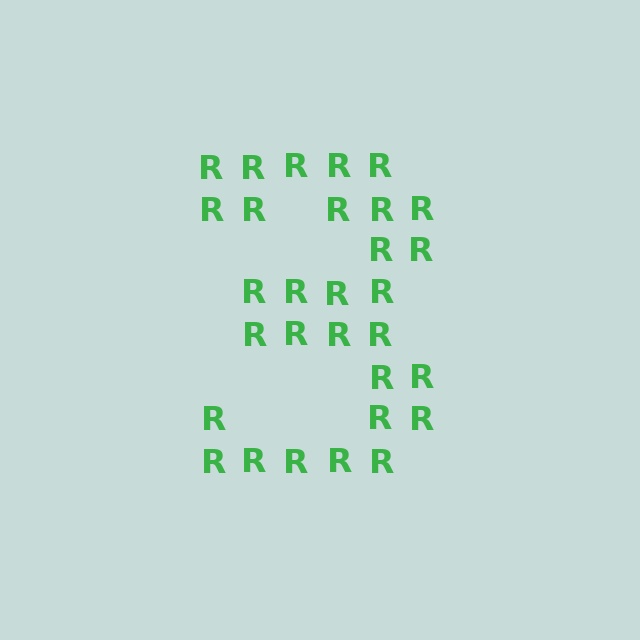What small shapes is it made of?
It is made of small letter R's.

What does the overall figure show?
The overall figure shows the digit 3.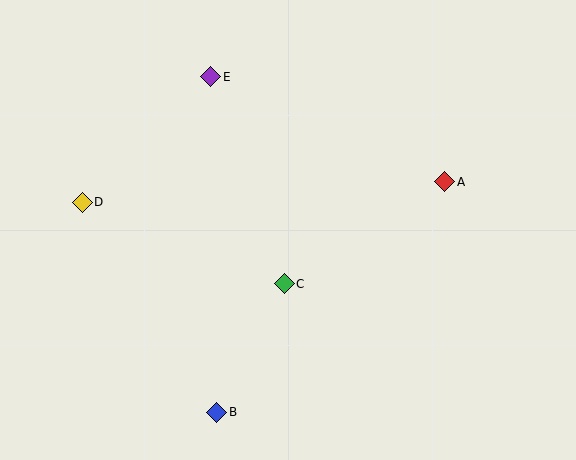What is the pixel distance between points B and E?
The distance between B and E is 336 pixels.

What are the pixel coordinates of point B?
Point B is at (217, 412).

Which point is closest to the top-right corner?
Point A is closest to the top-right corner.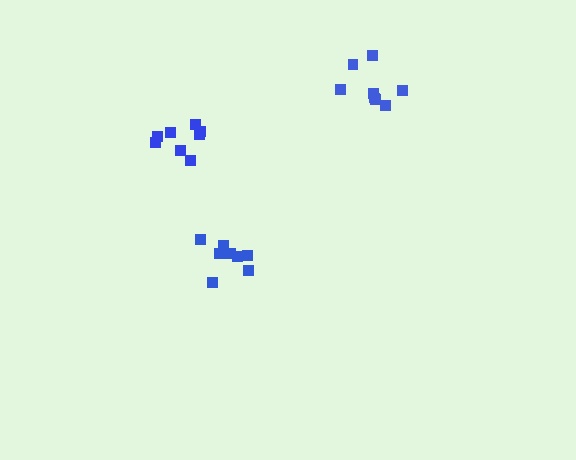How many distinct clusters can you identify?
There are 3 distinct clusters.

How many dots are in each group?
Group 1: 8 dots, Group 2: 8 dots, Group 3: 8 dots (24 total).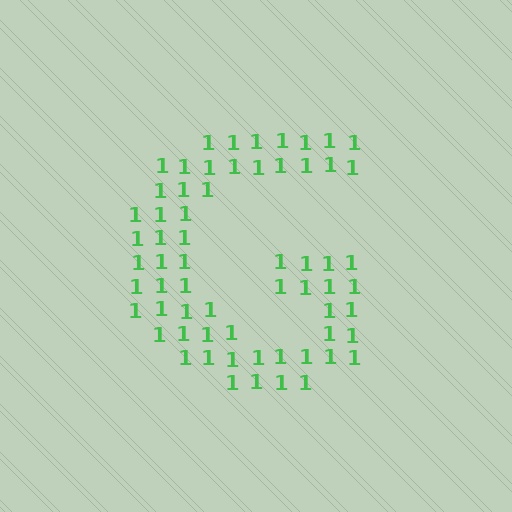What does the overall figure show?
The overall figure shows the letter G.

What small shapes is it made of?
It is made of small digit 1's.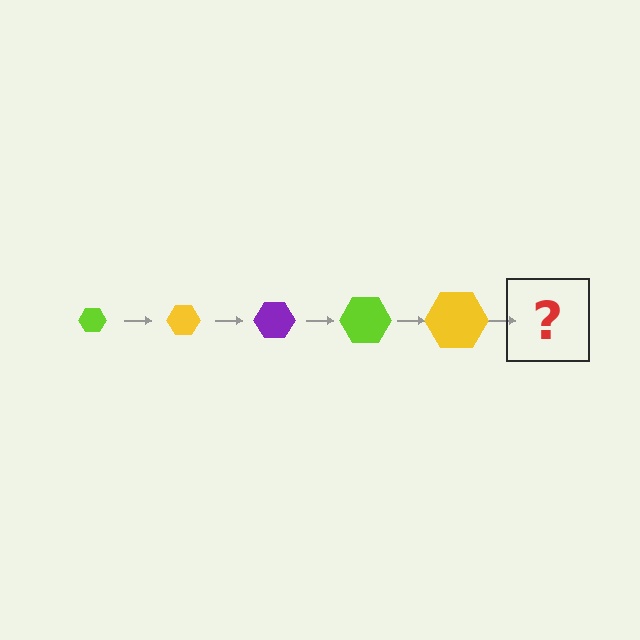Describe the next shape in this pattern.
It should be a purple hexagon, larger than the previous one.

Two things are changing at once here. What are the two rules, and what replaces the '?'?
The two rules are that the hexagon grows larger each step and the color cycles through lime, yellow, and purple. The '?' should be a purple hexagon, larger than the previous one.